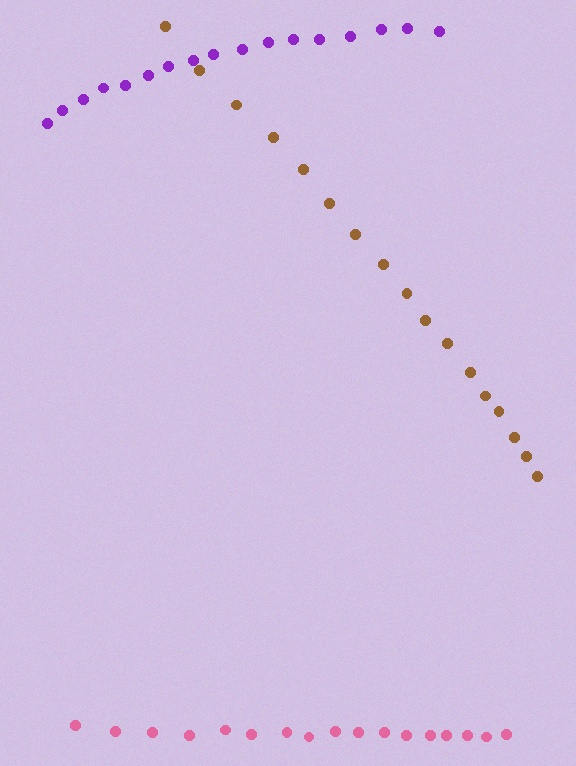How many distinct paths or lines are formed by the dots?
There are 3 distinct paths.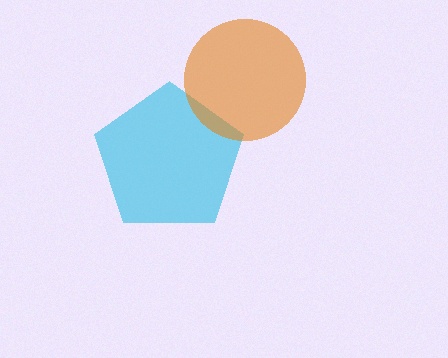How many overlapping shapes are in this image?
There are 2 overlapping shapes in the image.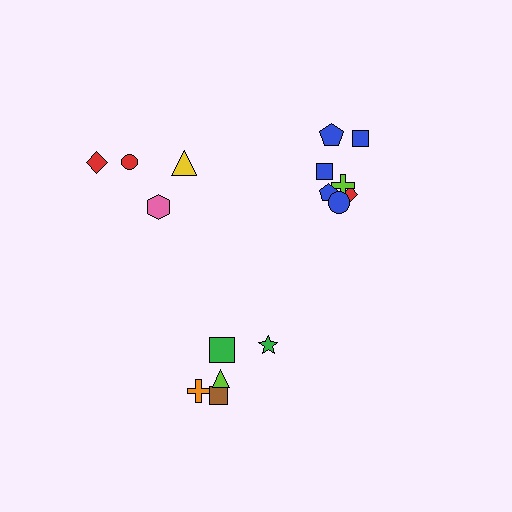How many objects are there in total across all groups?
There are 16 objects.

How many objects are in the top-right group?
There are 7 objects.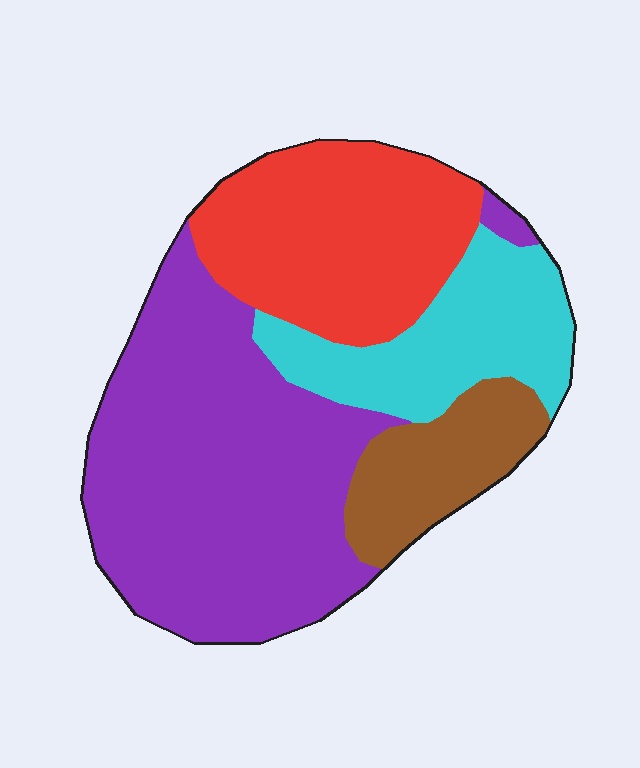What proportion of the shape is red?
Red covers 25% of the shape.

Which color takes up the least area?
Brown, at roughly 10%.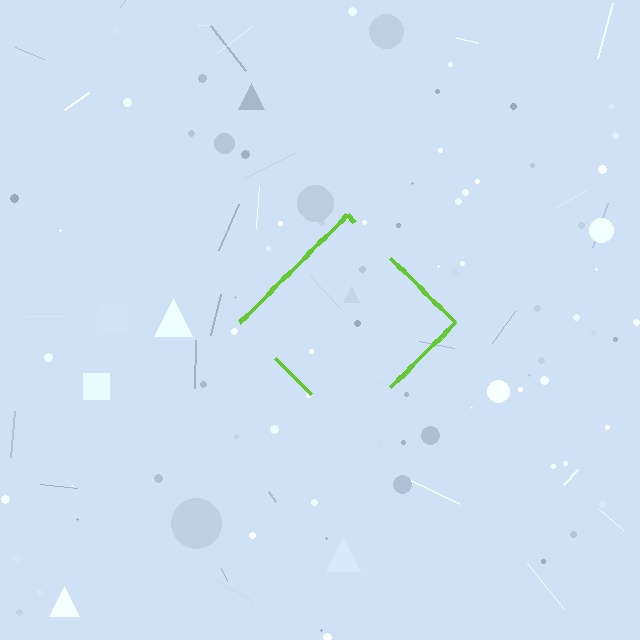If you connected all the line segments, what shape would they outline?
They would outline a diamond.